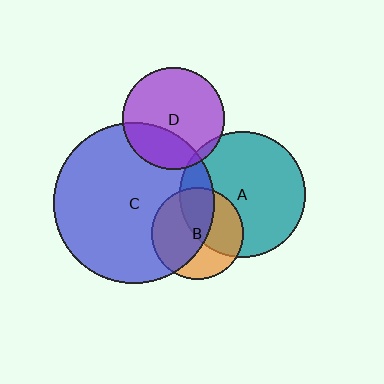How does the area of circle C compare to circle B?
Approximately 3.0 times.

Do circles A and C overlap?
Yes.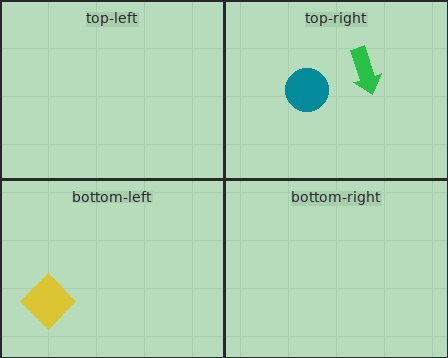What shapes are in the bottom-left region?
The yellow diamond.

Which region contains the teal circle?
The top-right region.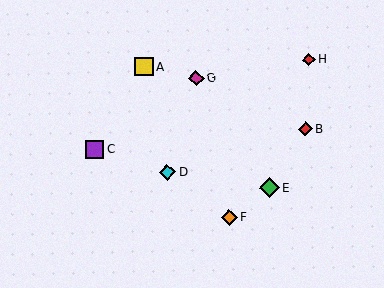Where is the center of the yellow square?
The center of the yellow square is at (144, 67).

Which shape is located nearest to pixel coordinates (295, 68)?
The red diamond (labeled H) at (309, 60) is nearest to that location.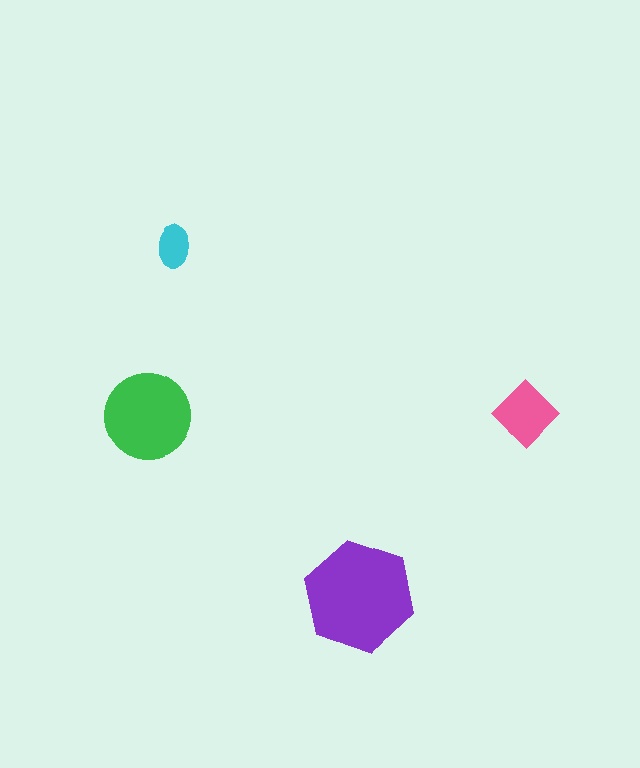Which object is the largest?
The purple hexagon.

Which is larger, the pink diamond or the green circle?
The green circle.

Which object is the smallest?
The cyan ellipse.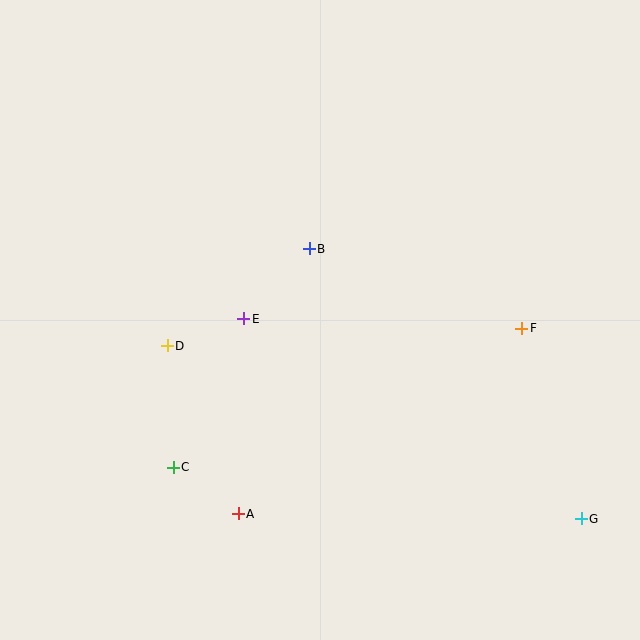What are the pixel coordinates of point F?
Point F is at (522, 328).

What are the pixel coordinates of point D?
Point D is at (167, 346).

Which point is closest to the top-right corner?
Point F is closest to the top-right corner.